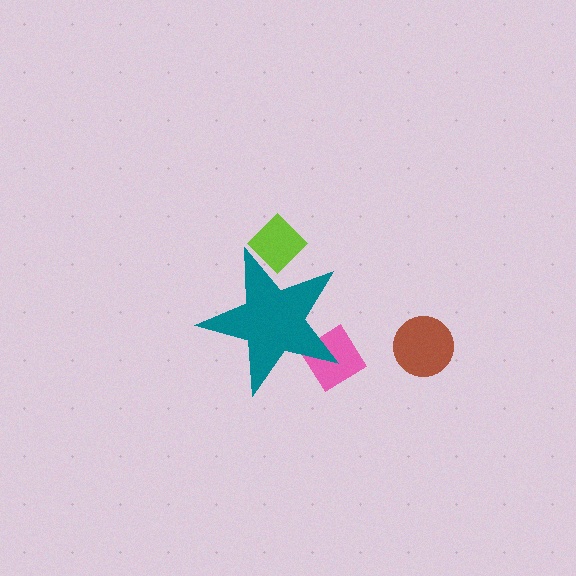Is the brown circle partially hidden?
No, the brown circle is fully visible.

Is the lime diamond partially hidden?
Yes, the lime diamond is partially hidden behind the teal star.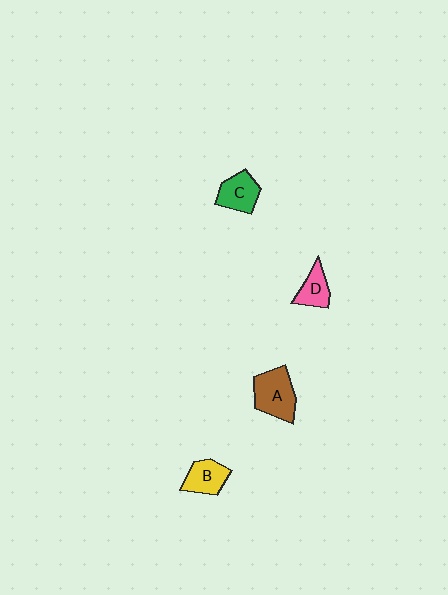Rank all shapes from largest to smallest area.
From largest to smallest: A (brown), C (green), B (yellow), D (pink).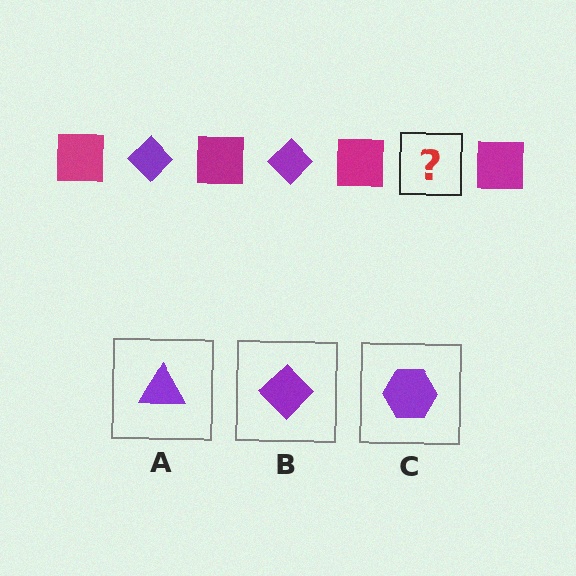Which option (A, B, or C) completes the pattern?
B.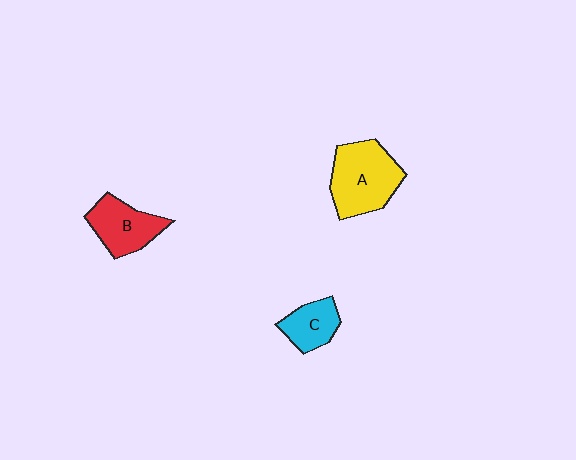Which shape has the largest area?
Shape A (yellow).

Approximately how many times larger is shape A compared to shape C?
Approximately 1.9 times.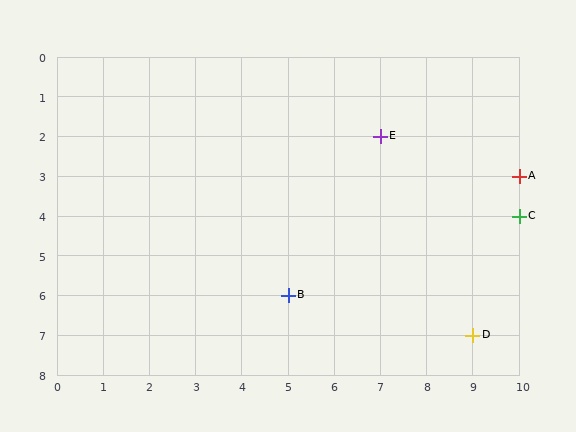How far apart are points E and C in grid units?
Points E and C are 3 columns and 2 rows apart (about 3.6 grid units diagonally).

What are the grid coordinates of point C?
Point C is at grid coordinates (10, 4).